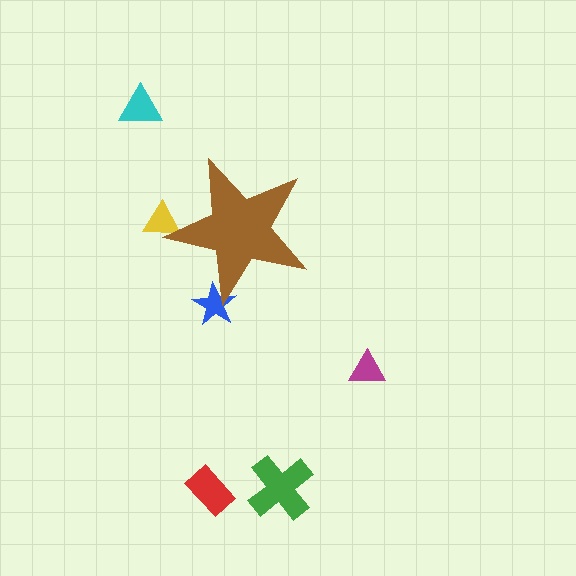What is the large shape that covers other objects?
A brown star.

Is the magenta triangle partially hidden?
No, the magenta triangle is fully visible.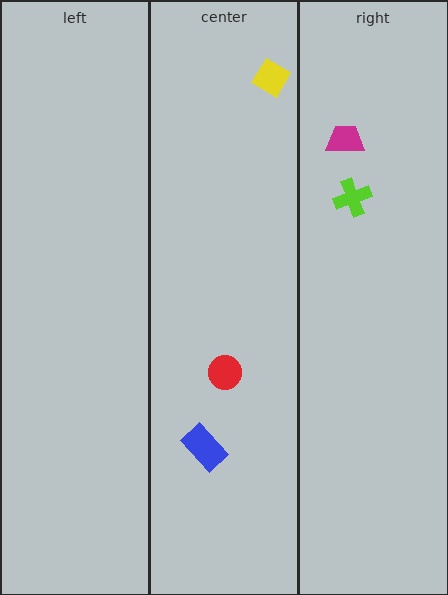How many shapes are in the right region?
2.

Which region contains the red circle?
The center region.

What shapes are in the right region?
The lime cross, the magenta trapezoid.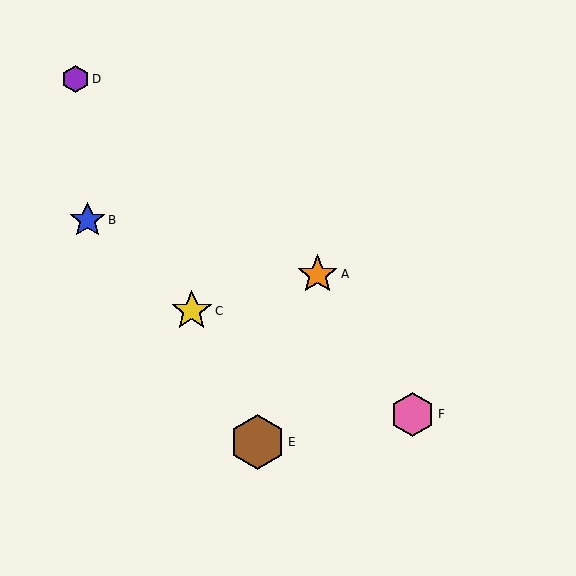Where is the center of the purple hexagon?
The center of the purple hexagon is at (75, 79).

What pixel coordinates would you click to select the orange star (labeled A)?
Click at (318, 274) to select the orange star A.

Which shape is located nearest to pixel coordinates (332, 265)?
The orange star (labeled A) at (318, 274) is nearest to that location.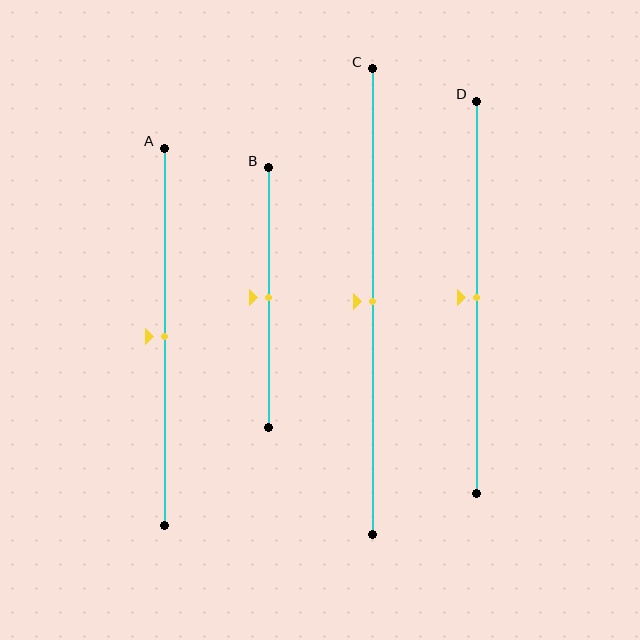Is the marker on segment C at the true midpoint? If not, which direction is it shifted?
Yes, the marker on segment C is at the true midpoint.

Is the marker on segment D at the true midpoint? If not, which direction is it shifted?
Yes, the marker on segment D is at the true midpoint.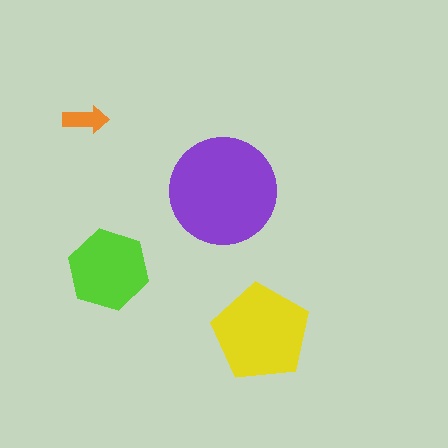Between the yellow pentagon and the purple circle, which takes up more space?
The purple circle.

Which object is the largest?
The purple circle.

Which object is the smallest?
The orange arrow.